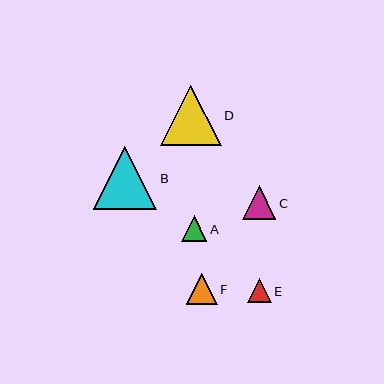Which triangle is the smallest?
Triangle E is the smallest with a size of approximately 24 pixels.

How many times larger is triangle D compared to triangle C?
Triangle D is approximately 1.8 times the size of triangle C.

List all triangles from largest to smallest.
From largest to smallest: B, D, C, F, A, E.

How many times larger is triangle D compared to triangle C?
Triangle D is approximately 1.8 times the size of triangle C.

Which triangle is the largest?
Triangle B is the largest with a size of approximately 64 pixels.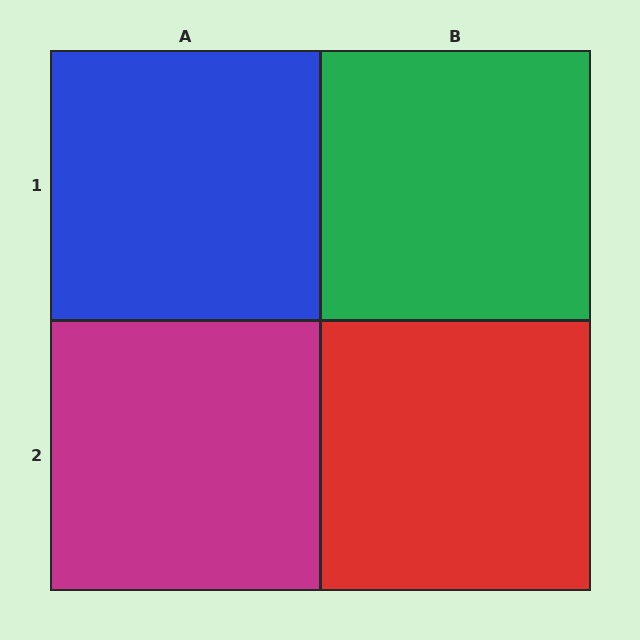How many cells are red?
1 cell is red.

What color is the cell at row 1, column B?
Green.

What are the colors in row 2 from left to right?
Magenta, red.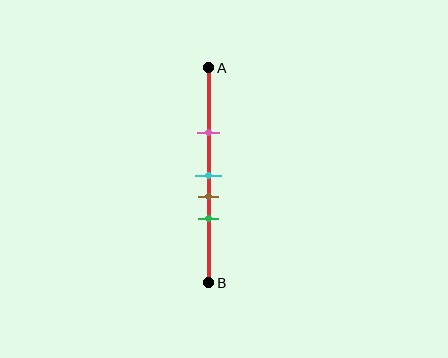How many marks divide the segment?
There are 4 marks dividing the segment.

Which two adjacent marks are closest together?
The cyan and brown marks are the closest adjacent pair.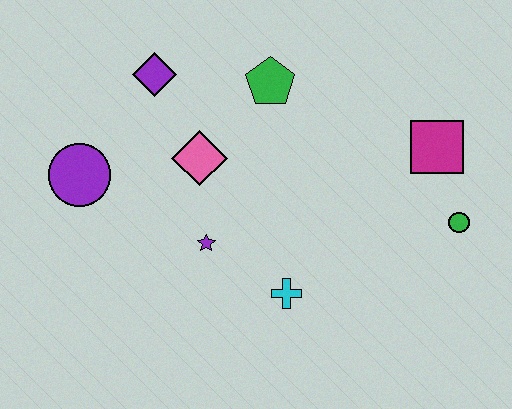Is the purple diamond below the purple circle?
No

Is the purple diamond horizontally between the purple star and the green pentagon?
No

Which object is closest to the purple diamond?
The pink diamond is closest to the purple diamond.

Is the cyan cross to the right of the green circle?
No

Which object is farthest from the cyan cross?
The purple diamond is farthest from the cyan cross.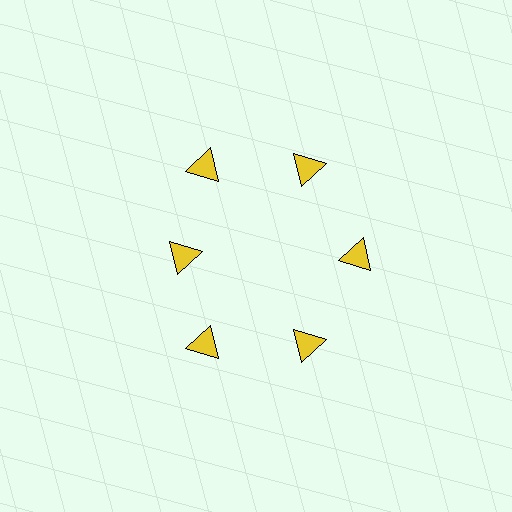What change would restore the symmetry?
The symmetry would be restored by moving it outward, back onto the ring so that all 6 triangles sit at equal angles and equal distance from the center.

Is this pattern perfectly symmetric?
No. The 6 yellow triangles are arranged in a ring, but one element near the 9 o'clock position is pulled inward toward the center, breaking the 6-fold rotational symmetry.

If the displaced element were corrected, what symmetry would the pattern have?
It would have 6-fold rotational symmetry — the pattern would map onto itself every 60 degrees.